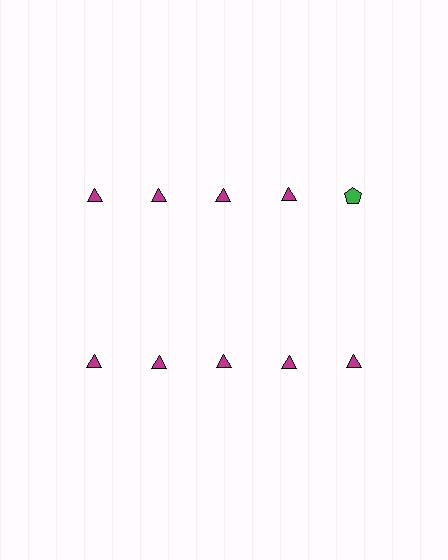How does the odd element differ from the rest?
It differs in both color (green instead of magenta) and shape (pentagon instead of triangle).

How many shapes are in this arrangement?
There are 10 shapes arranged in a grid pattern.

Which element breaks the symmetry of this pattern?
The green pentagon in the top row, rightmost column breaks the symmetry. All other shapes are magenta triangles.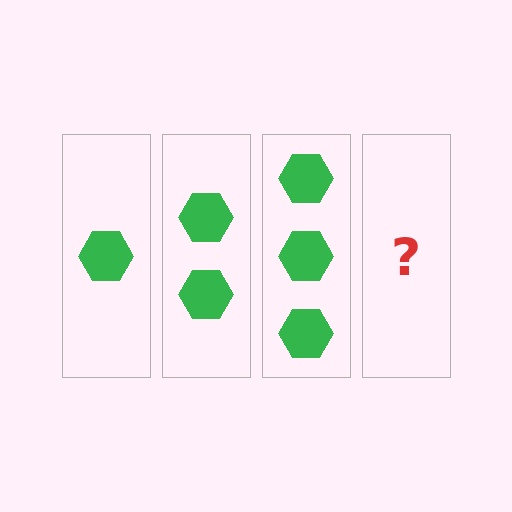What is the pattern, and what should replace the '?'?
The pattern is that each step adds one more hexagon. The '?' should be 4 hexagons.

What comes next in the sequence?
The next element should be 4 hexagons.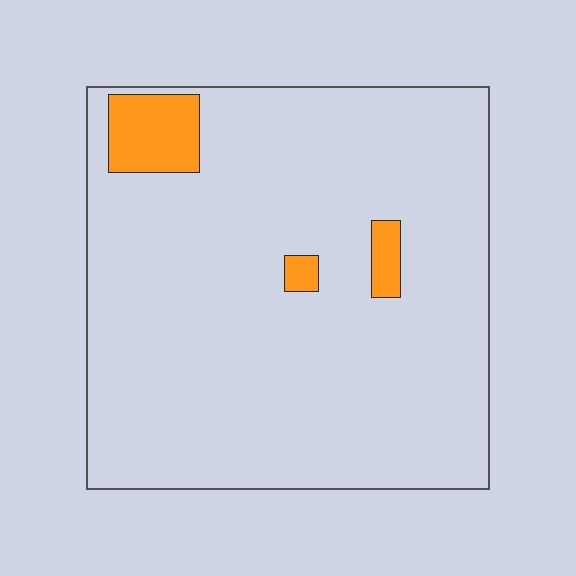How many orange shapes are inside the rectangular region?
3.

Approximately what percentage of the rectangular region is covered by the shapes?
Approximately 5%.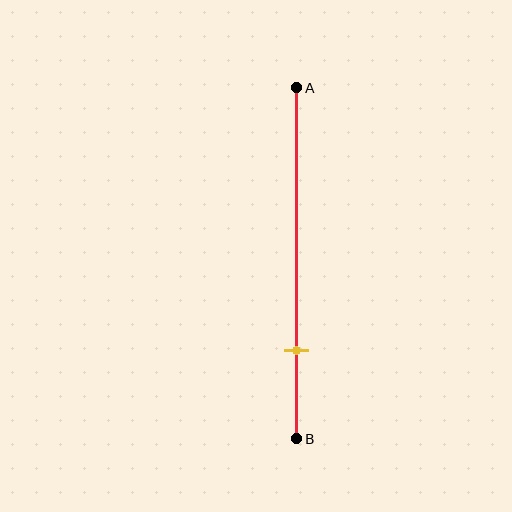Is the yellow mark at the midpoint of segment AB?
No, the mark is at about 75% from A, not at the 50% midpoint.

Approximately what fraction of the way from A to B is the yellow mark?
The yellow mark is approximately 75% of the way from A to B.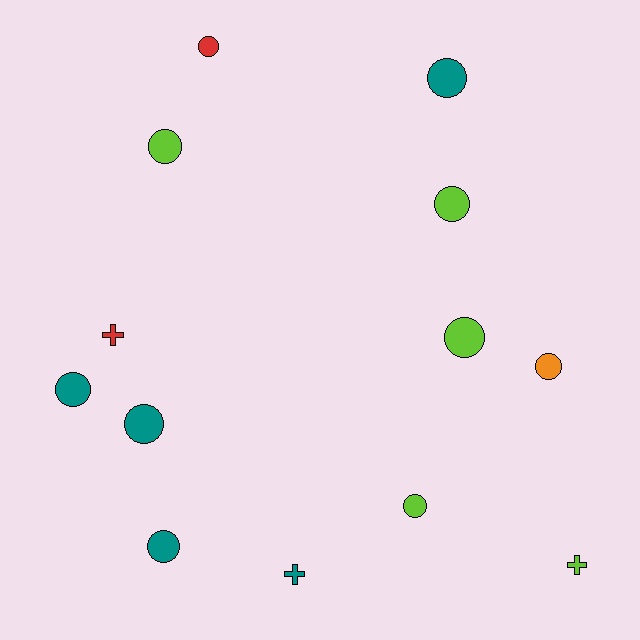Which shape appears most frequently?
Circle, with 10 objects.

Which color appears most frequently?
Lime, with 5 objects.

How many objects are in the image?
There are 13 objects.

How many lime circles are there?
There are 4 lime circles.